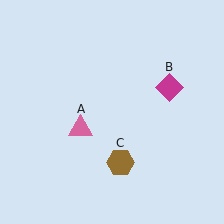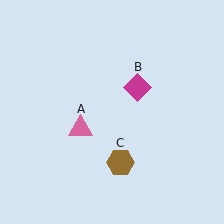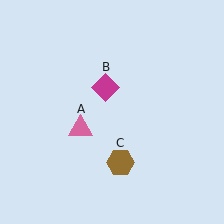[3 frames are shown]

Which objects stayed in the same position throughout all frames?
Pink triangle (object A) and brown hexagon (object C) remained stationary.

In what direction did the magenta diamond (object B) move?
The magenta diamond (object B) moved left.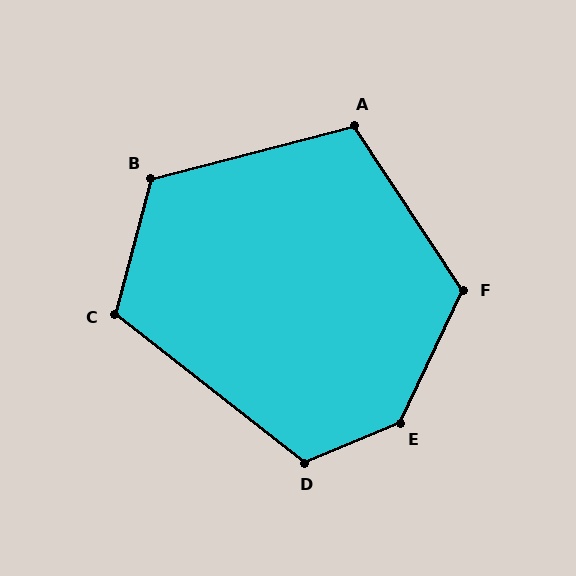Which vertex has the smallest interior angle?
A, at approximately 109 degrees.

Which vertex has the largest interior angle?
E, at approximately 138 degrees.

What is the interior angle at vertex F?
Approximately 121 degrees (obtuse).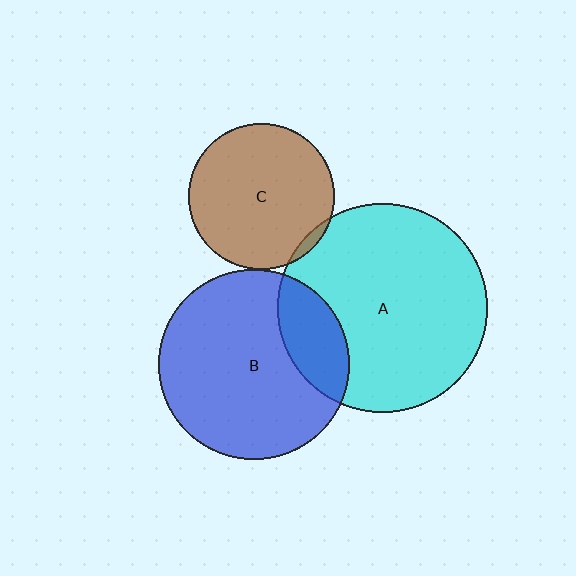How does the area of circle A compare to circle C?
Approximately 2.1 times.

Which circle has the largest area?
Circle A (cyan).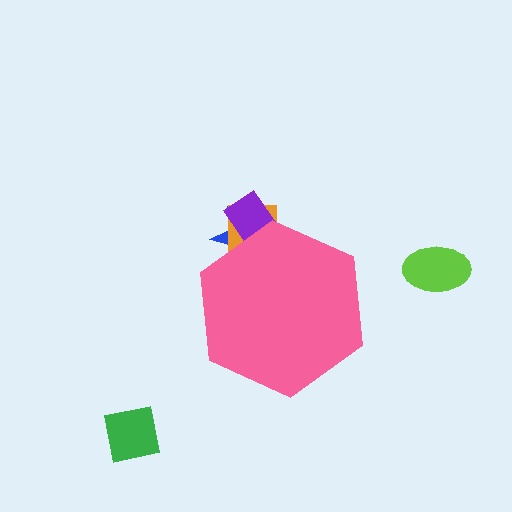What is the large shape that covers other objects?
A pink hexagon.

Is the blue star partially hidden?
Yes, the blue star is partially hidden behind the pink hexagon.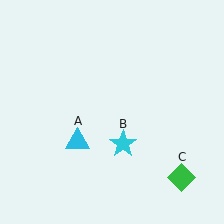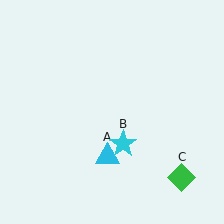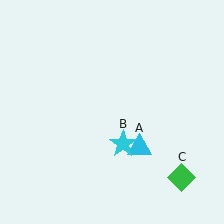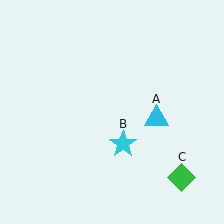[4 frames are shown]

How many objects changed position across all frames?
1 object changed position: cyan triangle (object A).